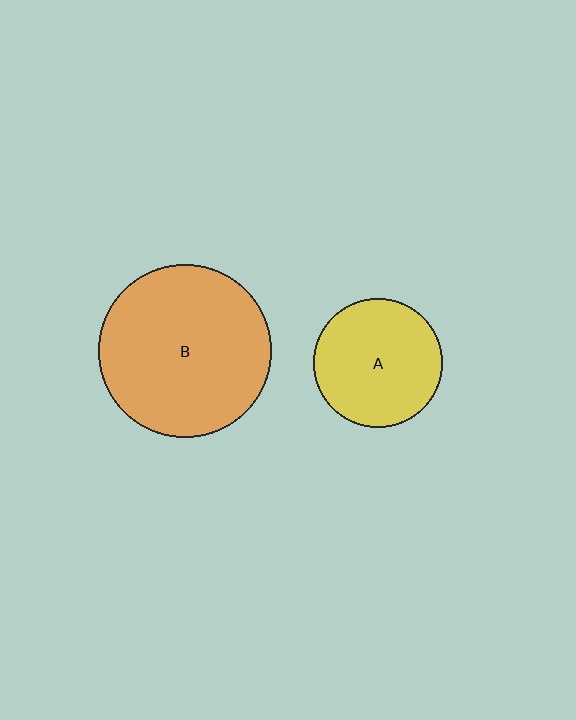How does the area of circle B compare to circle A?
Approximately 1.8 times.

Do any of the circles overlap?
No, none of the circles overlap.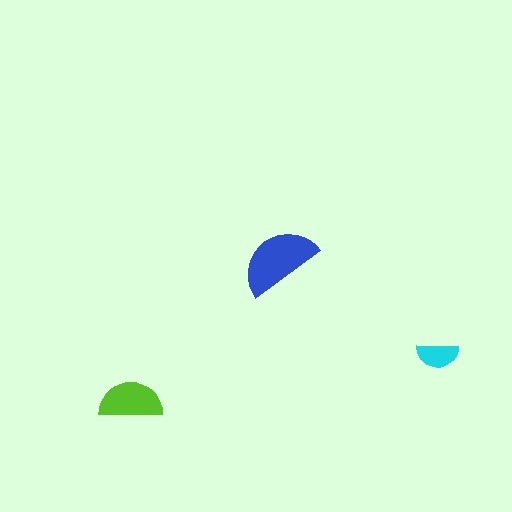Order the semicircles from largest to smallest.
the blue one, the lime one, the cyan one.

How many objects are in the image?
There are 3 objects in the image.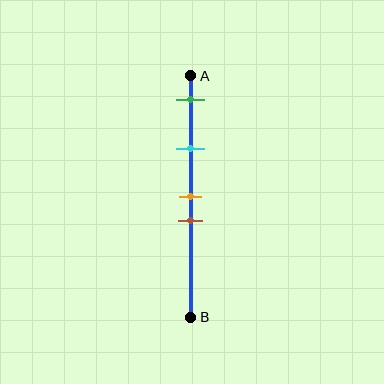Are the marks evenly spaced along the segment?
No, the marks are not evenly spaced.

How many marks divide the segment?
There are 4 marks dividing the segment.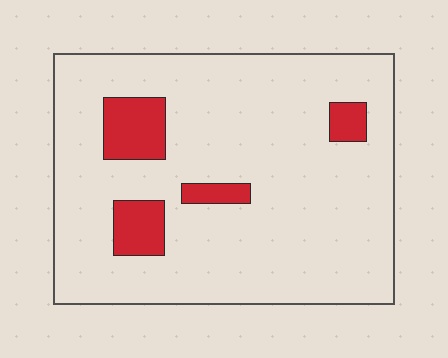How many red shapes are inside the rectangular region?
4.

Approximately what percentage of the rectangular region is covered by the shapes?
Approximately 10%.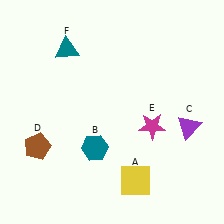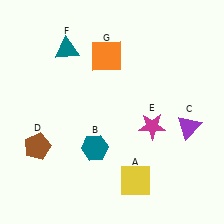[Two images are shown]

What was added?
An orange square (G) was added in Image 2.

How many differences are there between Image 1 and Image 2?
There is 1 difference between the two images.